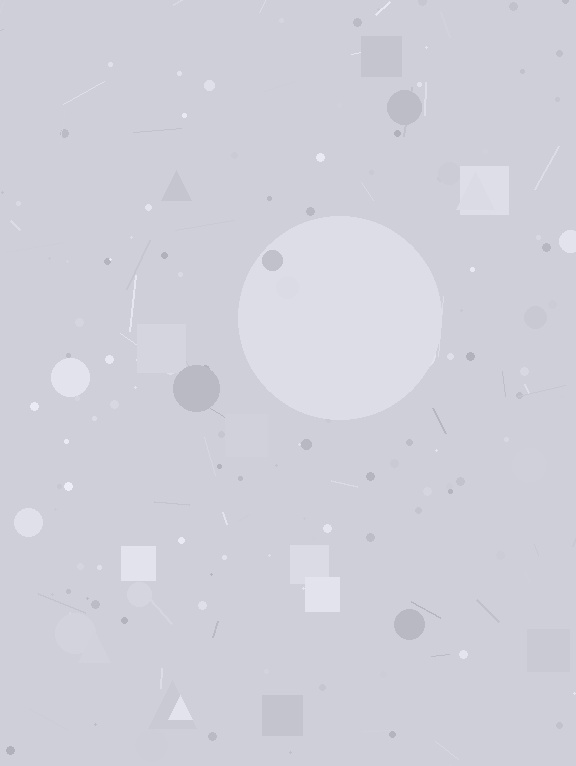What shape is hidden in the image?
A circle is hidden in the image.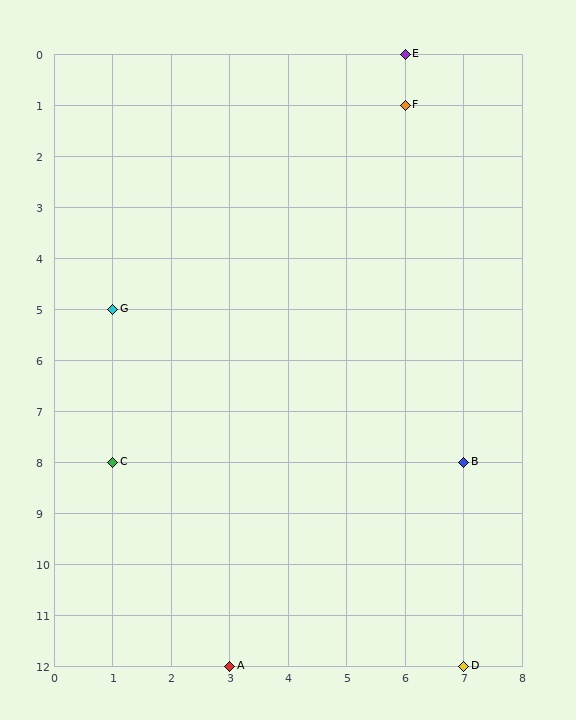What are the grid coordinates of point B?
Point B is at grid coordinates (7, 8).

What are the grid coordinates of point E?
Point E is at grid coordinates (6, 0).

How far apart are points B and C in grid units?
Points B and C are 6 columns apart.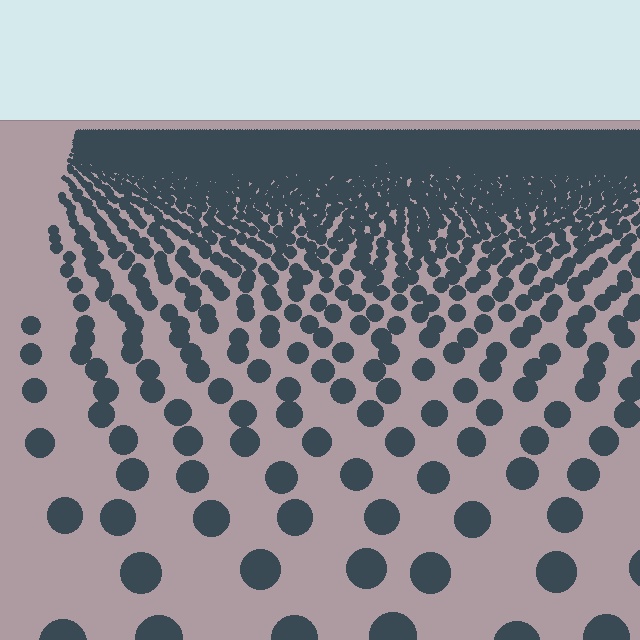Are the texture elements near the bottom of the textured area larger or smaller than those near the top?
Larger. Near the bottom, elements are closer to the viewer and appear at a bigger on-screen size.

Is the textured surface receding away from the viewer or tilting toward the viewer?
The surface is receding away from the viewer. Texture elements get smaller and denser toward the top.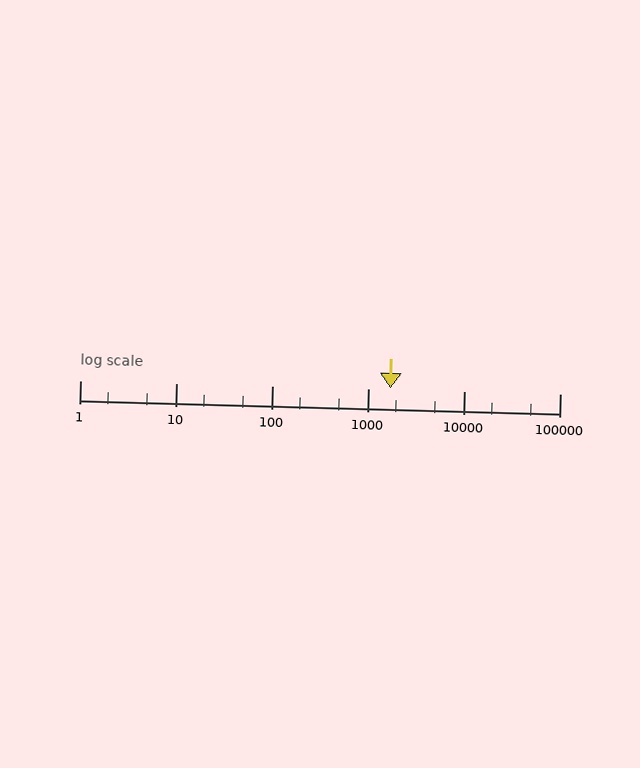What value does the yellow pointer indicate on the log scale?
The pointer indicates approximately 1700.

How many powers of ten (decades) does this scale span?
The scale spans 5 decades, from 1 to 100000.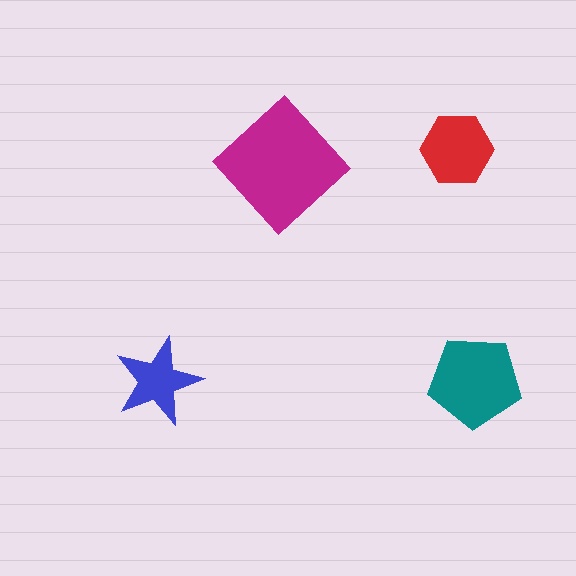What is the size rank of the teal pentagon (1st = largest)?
2nd.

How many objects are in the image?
There are 4 objects in the image.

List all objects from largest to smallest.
The magenta diamond, the teal pentagon, the red hexagon, the blue star.